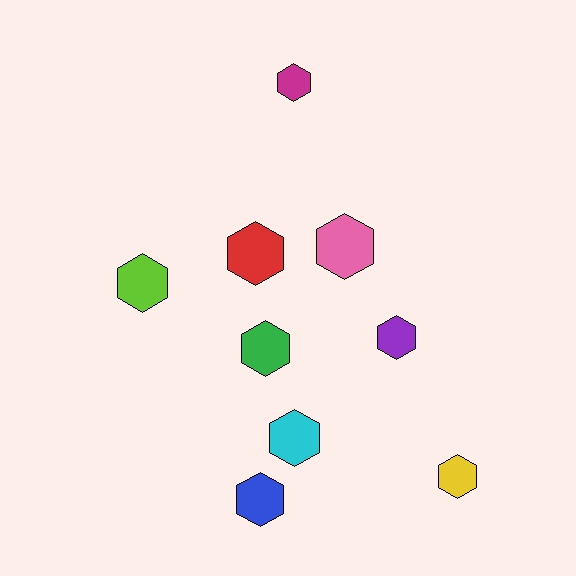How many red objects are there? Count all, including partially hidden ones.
There is 1 red object.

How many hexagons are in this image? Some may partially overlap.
There are 9 hexagons.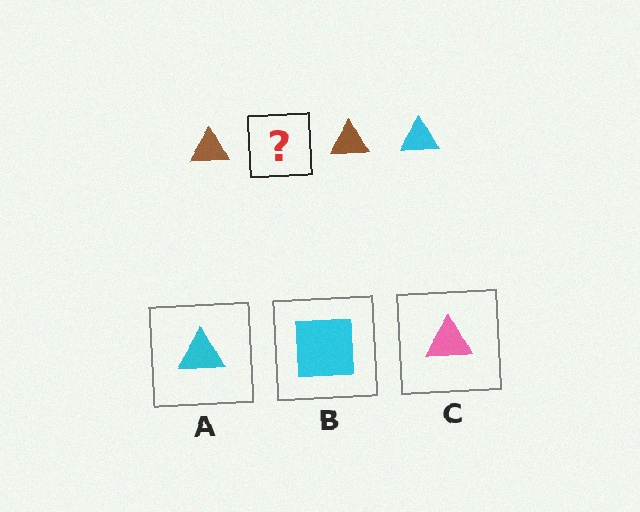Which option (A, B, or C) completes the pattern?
A.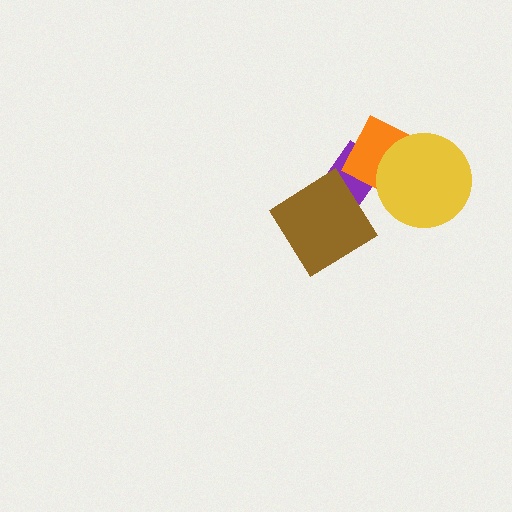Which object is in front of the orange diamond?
The yellow circle is in front of the orange diamond.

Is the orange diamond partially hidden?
Yes, it is partially covered by another shape.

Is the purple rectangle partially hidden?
Yes, it is partially covered by another shape.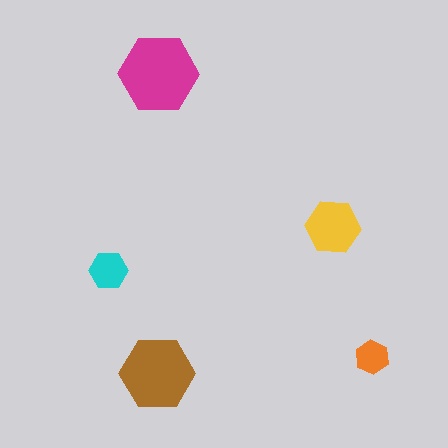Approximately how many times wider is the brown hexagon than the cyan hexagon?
About 2 times wider.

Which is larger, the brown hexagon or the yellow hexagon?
The brown one.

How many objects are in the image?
There are 5 objects in the image.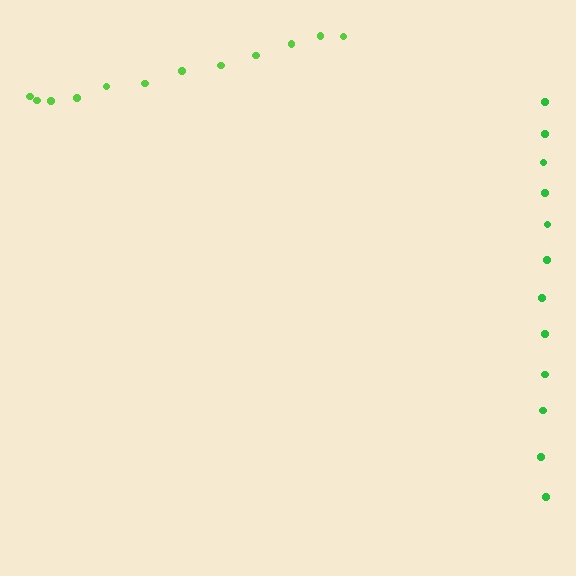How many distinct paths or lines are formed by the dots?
There are 2 distinct paths.